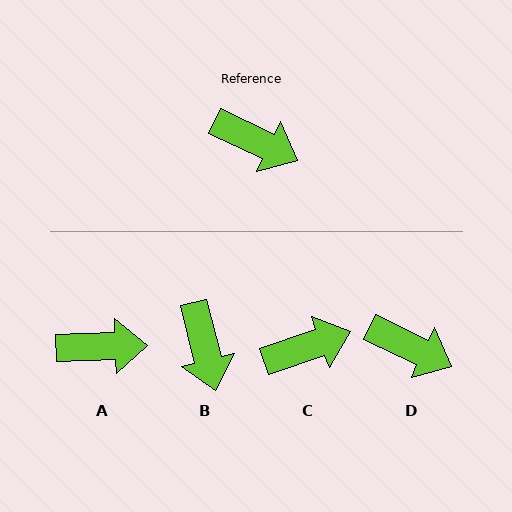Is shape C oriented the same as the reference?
No, it is off by about 45 degrees.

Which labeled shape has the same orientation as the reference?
D.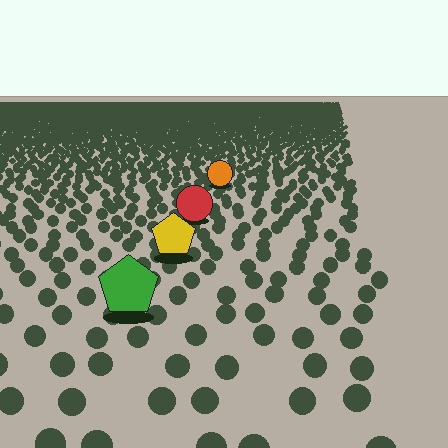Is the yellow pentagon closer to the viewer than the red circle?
Yes. The yellow pentagon is closer — you can tell from the texture gradient: the ground texture is coarser near it.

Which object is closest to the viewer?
The green pentagon is closest. The texture marks near it are larger and more spread out.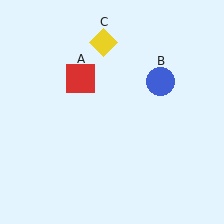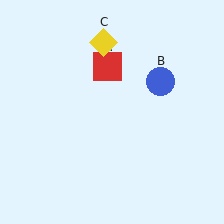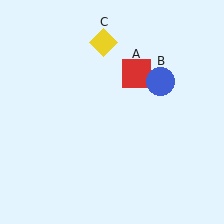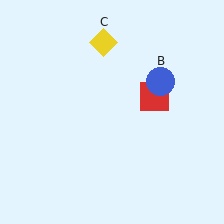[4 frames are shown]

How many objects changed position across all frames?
1 object changed position: red square (object A).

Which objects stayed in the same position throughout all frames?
Blue circle (object B) and yellow diamond (object C) remained stationary.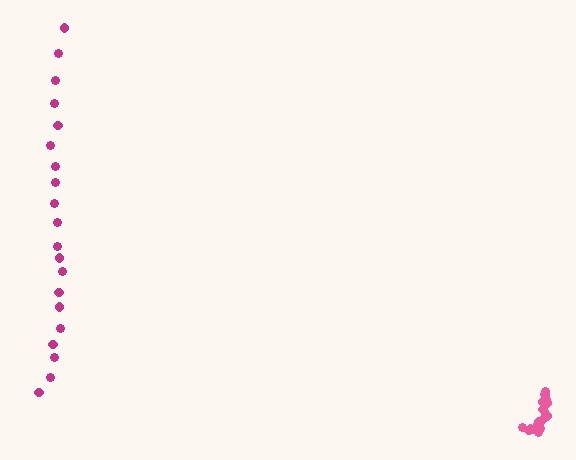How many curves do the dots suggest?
There are 2 distinct paths.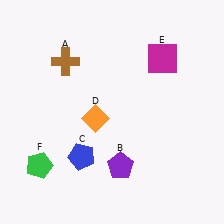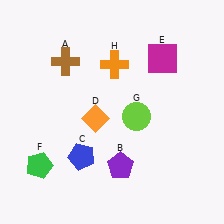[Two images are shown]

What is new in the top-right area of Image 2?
An orange cross (H) was added in the top-right area of Image 2.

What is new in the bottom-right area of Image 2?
A lime circle (G) was added in the bottom-right area of Image 2.